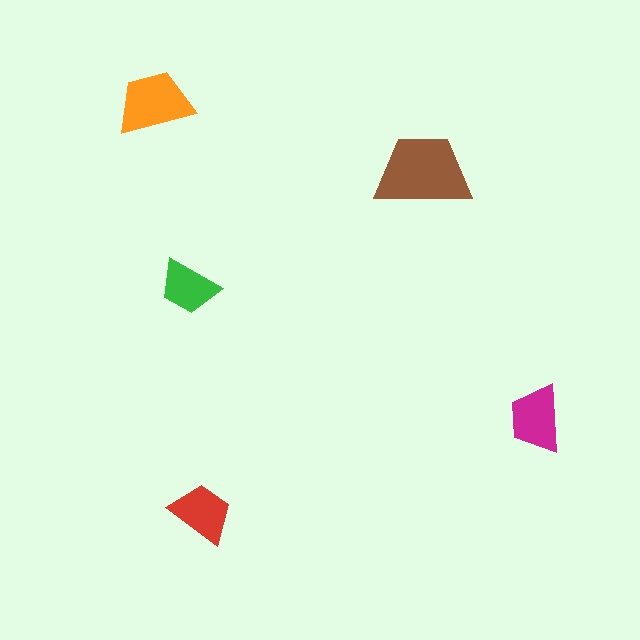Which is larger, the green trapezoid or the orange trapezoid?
The orange one.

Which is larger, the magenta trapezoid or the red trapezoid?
The magenta one.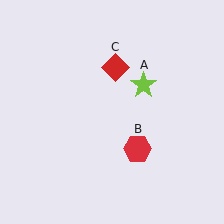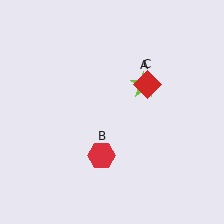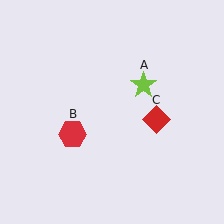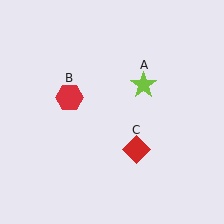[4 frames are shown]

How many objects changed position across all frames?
2 objects changed position: red hexagon (object B), red diamond (object C).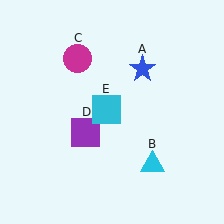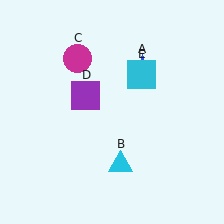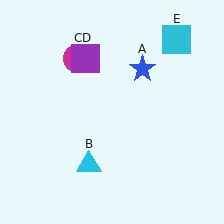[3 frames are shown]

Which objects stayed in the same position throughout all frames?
Blue star (object A) and magenta circle (object C) remained stationary.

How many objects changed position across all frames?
3 objects changed position: cyan triangle (object B), purple square (object D), cyan square (object E).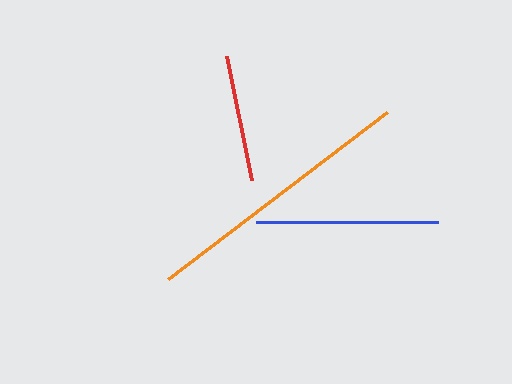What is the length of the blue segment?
The blue segment is approximately 182 pixels long.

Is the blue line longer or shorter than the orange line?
The orange line is longer than the blue line.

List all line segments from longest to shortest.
From longest to shortest: orange, blue, red.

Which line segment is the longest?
The orange line is the longest at approximately 275 pixels.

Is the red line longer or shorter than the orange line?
The orange line is longer than the red line.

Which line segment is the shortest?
The red line is the shortest at approximately 126 pixels.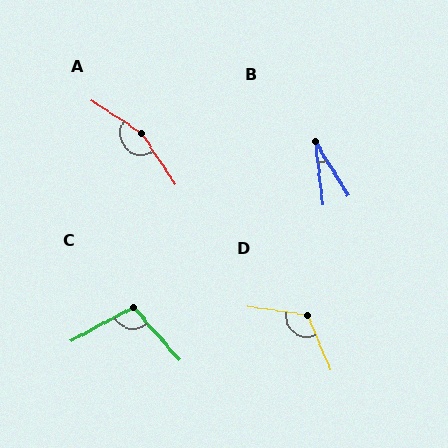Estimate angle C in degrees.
Approximately 103 degrees.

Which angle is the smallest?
B, at approximately 24 degrees.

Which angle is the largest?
A, at approximately 157 degrees.